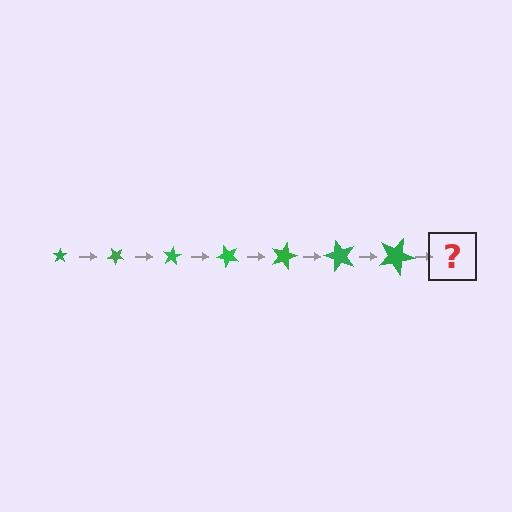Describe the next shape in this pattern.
It should be a star, larger than the previous one and rotated 280 degrees from the start.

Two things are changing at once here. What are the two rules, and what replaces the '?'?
The two rules are that the star grows larger each step and it rotates 40 degrees each step. The '?' should be a star, larger than the previous one and rotated 280 degrees from the start.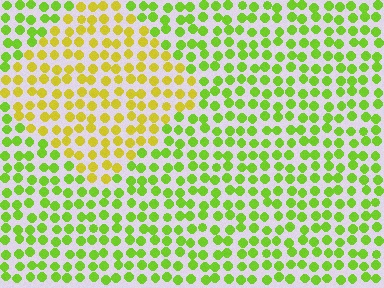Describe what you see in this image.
The image is filled with small lime elements in a uniform arrangement. A diamond-shaped region is visible where the elements are tinted to a slightly different hue, forming a subtle color boundary.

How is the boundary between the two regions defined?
The boundary is defined purely by a slight shift in hue (about 38 degrees). Spacing, size, and orientation are identical on both sides.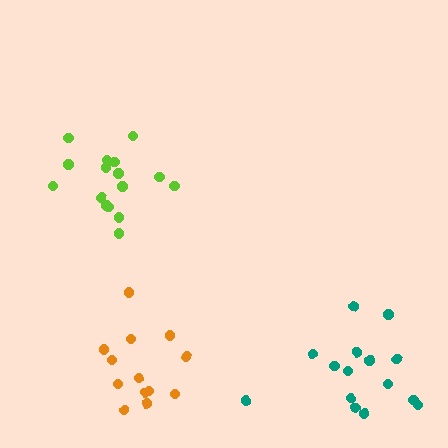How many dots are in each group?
Group 1: 15 dots, Group 2: 16 dots, Group 3: 13 dots (44 total).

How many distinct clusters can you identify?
There are 3 distinct clusters.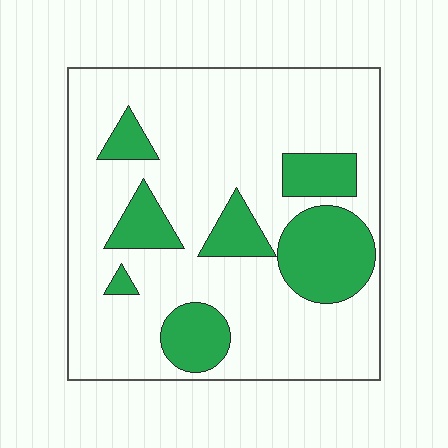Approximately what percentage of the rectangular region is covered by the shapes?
Approximately 25%.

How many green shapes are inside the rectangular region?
7.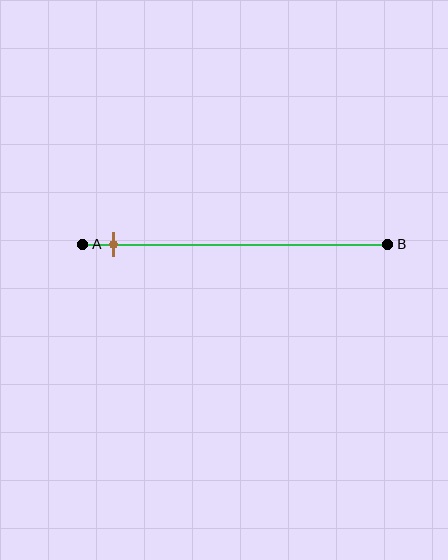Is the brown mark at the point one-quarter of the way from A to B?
No, the mark is at about 10% from A, not at the 25% one-quarter point.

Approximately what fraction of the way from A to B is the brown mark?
The brown mark is approximately 10% of the way from A to B.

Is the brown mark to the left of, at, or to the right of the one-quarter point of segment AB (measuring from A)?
The brown mark is to the left of the one-quarter point of segment AB.